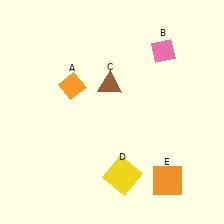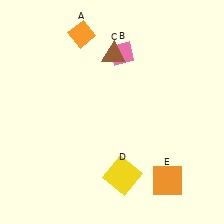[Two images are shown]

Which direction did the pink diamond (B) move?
The pink diamond (B) moved left.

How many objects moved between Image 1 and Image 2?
3 objects moved between the two images.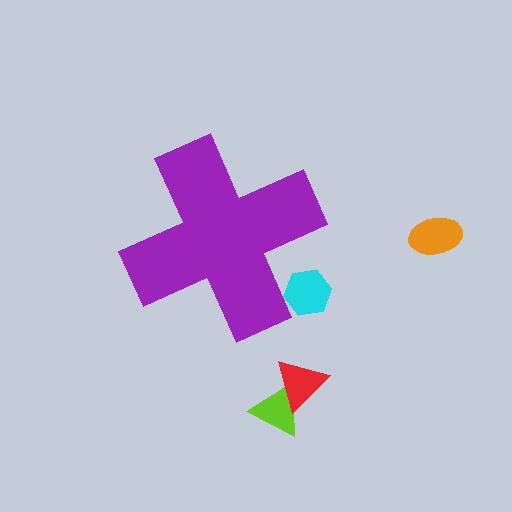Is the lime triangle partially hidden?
No, the lime triangle is fully visible.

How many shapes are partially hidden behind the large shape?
1 shape is partially hidden.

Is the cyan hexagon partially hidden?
Yes, the cyan hexagon is partially hidden behind the purple cross.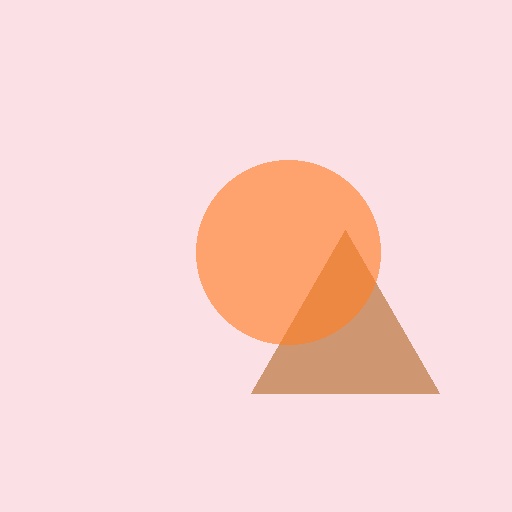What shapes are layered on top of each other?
The layered shapes are: a brown triangle, an orange circle.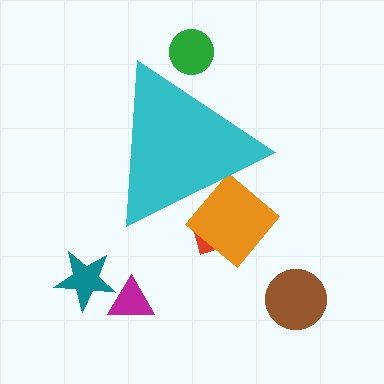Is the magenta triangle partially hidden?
No, the magenta triangle is fully visible.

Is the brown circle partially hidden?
No, the brown circle is fully visible.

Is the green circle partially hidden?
Yes, the green circle is partially hidden behind the cyan triangle.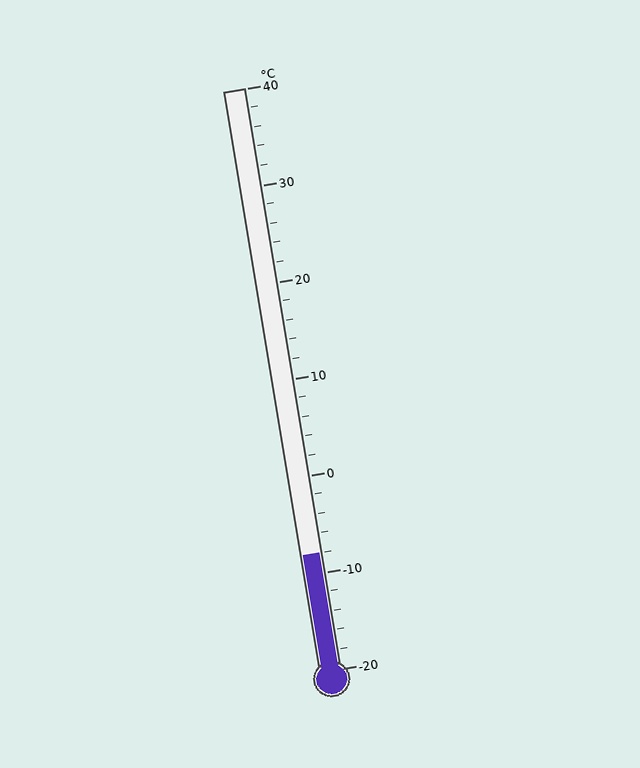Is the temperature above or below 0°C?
The temperature is below 0°C.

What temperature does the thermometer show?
The thermometer shows approximately -8°C.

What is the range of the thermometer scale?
The thermometer scale ranges from -20°C to 40°C.